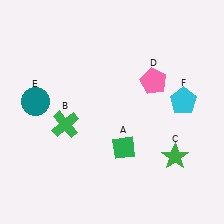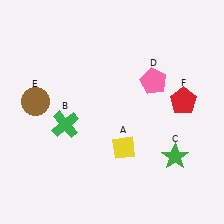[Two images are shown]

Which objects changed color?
A changed from green to yellow. E changed from teal to brown. F changed from cyan to red.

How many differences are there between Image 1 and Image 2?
There are 3 differences between the two images.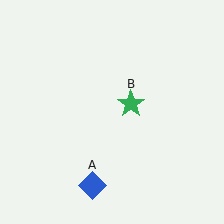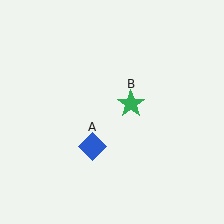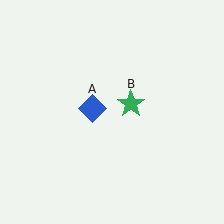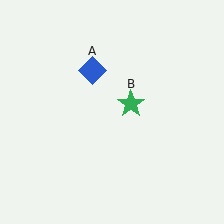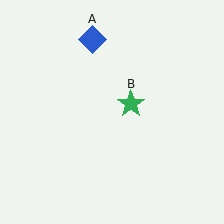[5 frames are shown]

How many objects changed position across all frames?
1 object changed position: blue diamond (object A).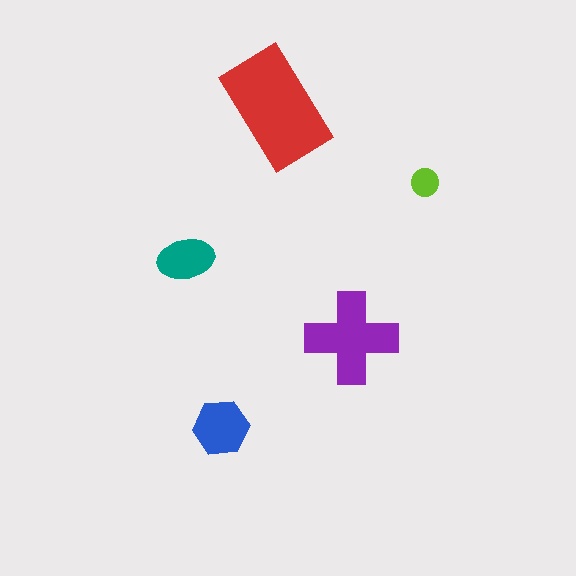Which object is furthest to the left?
The teal ellipse is leftmost.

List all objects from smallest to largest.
The lime circle, the teal ellipse, the blue hexagon, the purple cross, the red rectangle.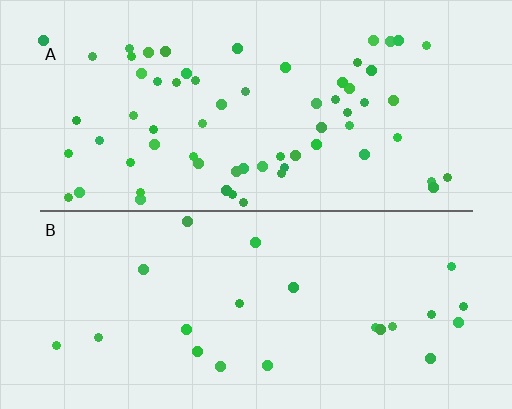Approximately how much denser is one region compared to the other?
Approximately 2.9× — region A over region B.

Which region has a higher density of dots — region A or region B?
A (the top).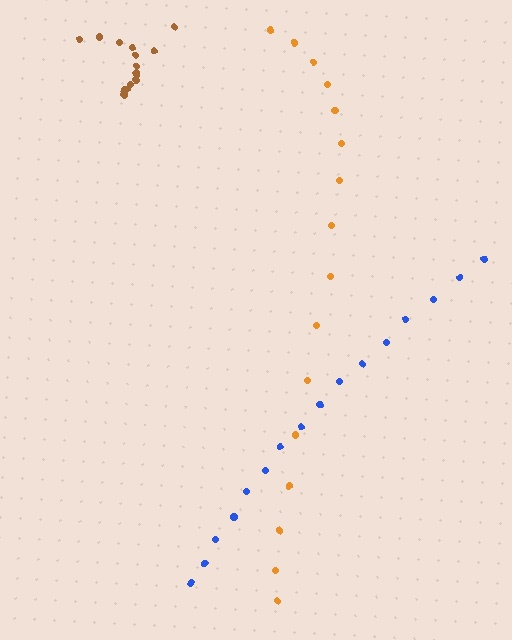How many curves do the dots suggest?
There are 3 distinct paths.